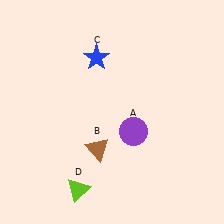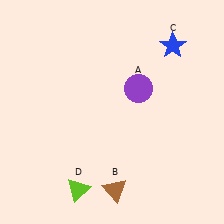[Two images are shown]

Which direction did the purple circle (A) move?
The purple circle (A) moved up.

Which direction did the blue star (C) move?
The blue star (C) moved right.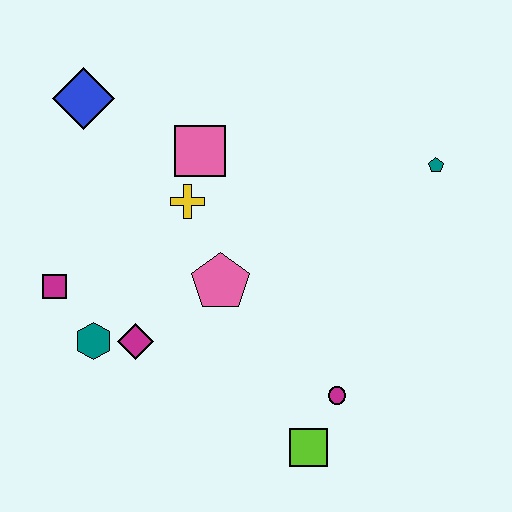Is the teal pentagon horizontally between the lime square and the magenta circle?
No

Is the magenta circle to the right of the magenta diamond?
Yes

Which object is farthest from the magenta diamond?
The teal pentagon is farthest from the magenta diamond.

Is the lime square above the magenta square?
No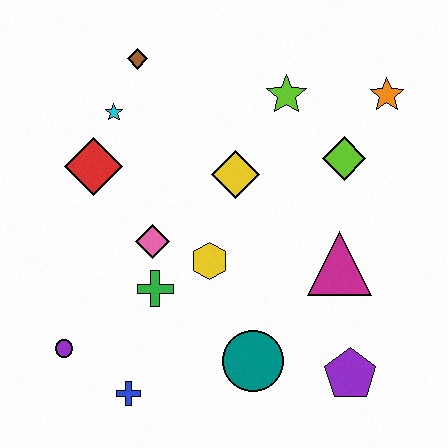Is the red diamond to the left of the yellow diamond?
Yes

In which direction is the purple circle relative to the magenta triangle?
The purple circle is to the left of the magenta triangle.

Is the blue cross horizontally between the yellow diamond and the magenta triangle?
No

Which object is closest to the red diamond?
The cyan star is closest to the red diamond.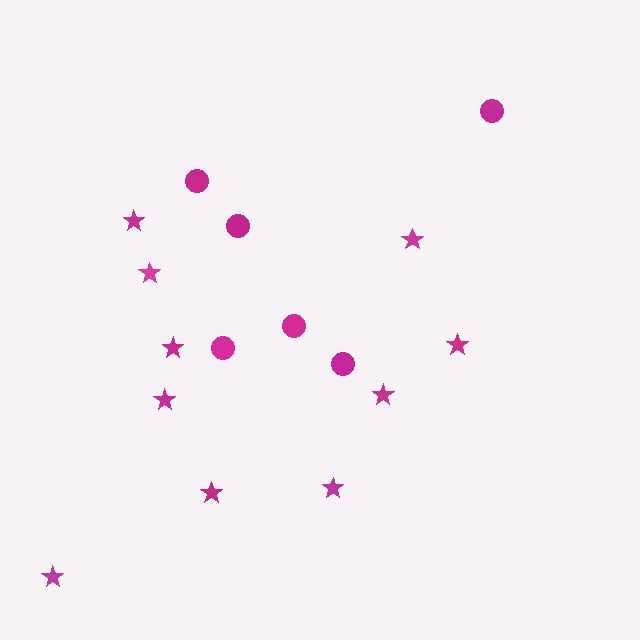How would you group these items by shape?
There are 2 groups: one group of stars (10) and one group of circles (6).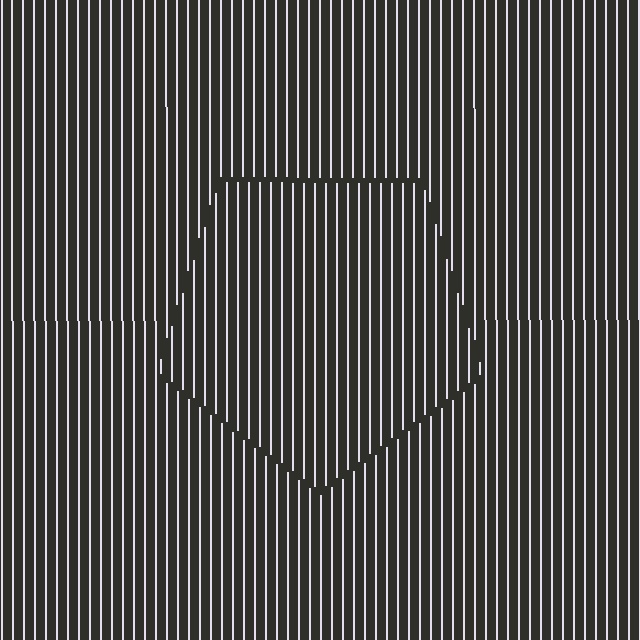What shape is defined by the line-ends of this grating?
An illusory pentagon. The interior of the shape contains the same grating, shifted by half a period — the contour is defined by the phase discontinuity where line-ends from the inner and outer gratings abut.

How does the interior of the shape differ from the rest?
The interior of the shape contains the same grating, shifted by half a period — the contour is defined by the phase discontinuity where line-ends from the inner and outer gratings abut.